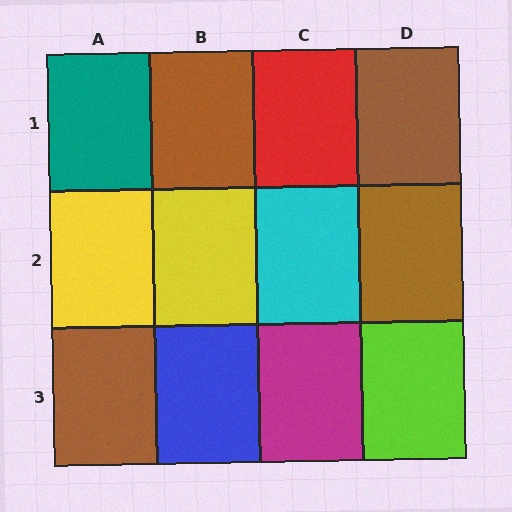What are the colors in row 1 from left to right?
Teal, brown, red, brown.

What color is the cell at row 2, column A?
Yellow.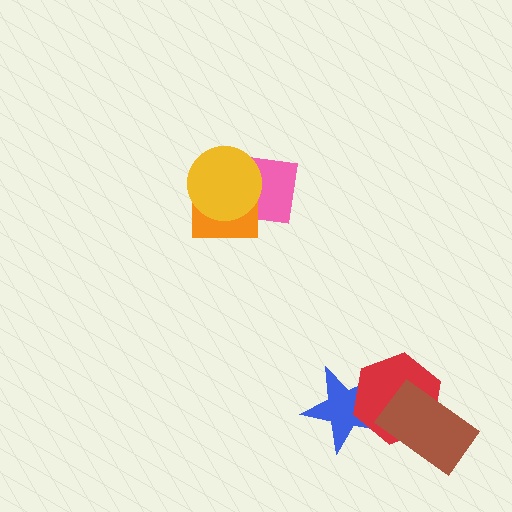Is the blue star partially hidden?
Yes, it is partially covered by another shape.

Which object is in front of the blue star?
The red hexagon is in front of the blue star.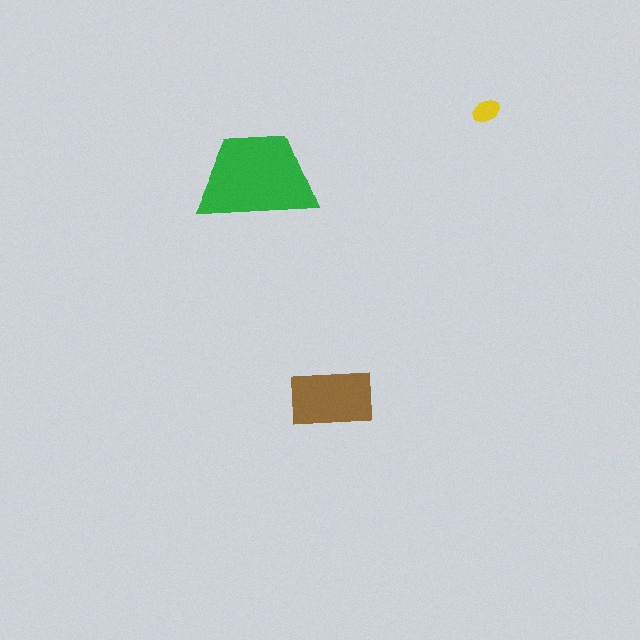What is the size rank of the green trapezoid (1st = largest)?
1st.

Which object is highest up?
The yellow ellipse is topmost.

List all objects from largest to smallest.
The green trapezoid, the brown rectangle, the yellow ellipse.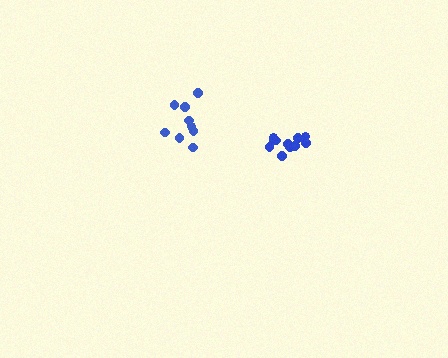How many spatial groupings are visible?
There are 2 spatial groupings.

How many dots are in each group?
Group 1: 9 dots, Group 2: 11 dots (20 total).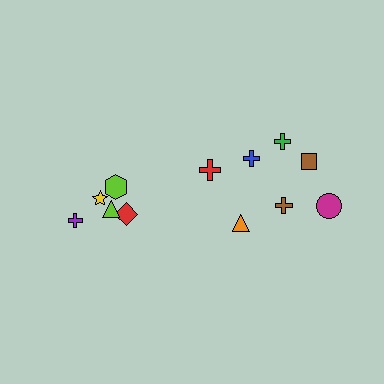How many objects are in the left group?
There are 5 objects.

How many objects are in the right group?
There are 7 objects.